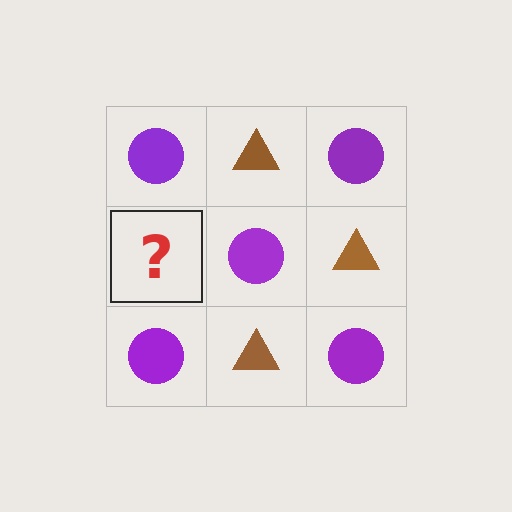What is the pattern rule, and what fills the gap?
The rule is that it alternates purple circle and brown triangle in a checkerboard pattern. The gap should be filled with a brown triangle.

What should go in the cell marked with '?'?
The missing cell should contain a brown triangle.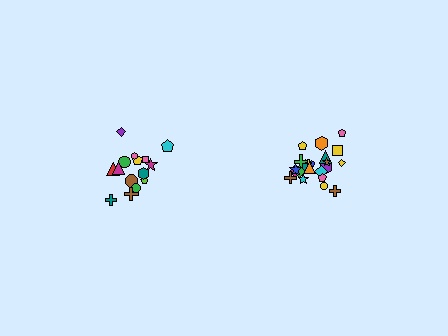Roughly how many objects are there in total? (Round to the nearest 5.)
Roughly 35 objects in total.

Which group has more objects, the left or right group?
The right group.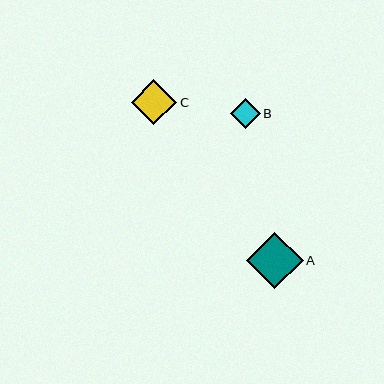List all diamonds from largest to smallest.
From largest to smallest: A, C, B.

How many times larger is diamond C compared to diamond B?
Diamond C is approximately 1.5 times the size of diamond B.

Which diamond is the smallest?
Diamond B is the smallest with a size of approximately 30 pixels.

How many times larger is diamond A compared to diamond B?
Diamond A is approximately 1.9 times the size of diamond B.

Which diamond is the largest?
Diamond A is the largest with a size of approximately 57 pixels.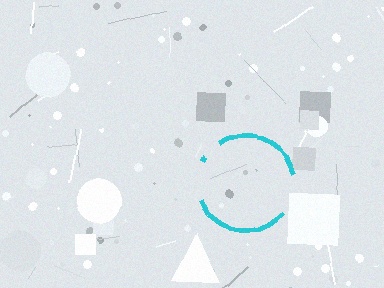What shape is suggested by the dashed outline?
The dashed outline suggests a circle.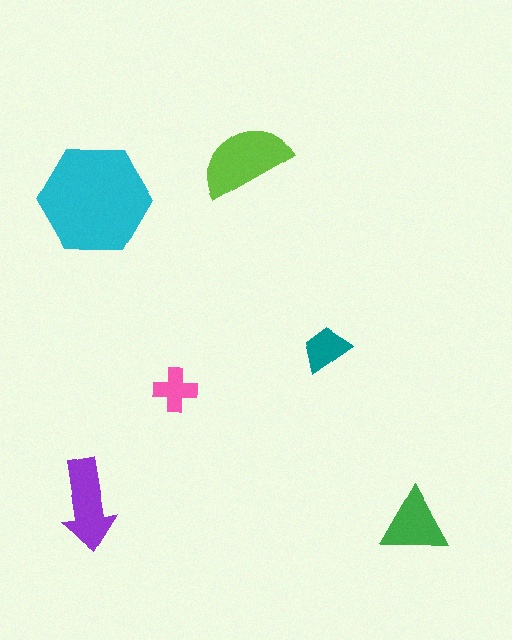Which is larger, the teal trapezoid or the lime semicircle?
The lime semicircle.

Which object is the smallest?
The pink cross.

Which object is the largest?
The cyan hexagon.